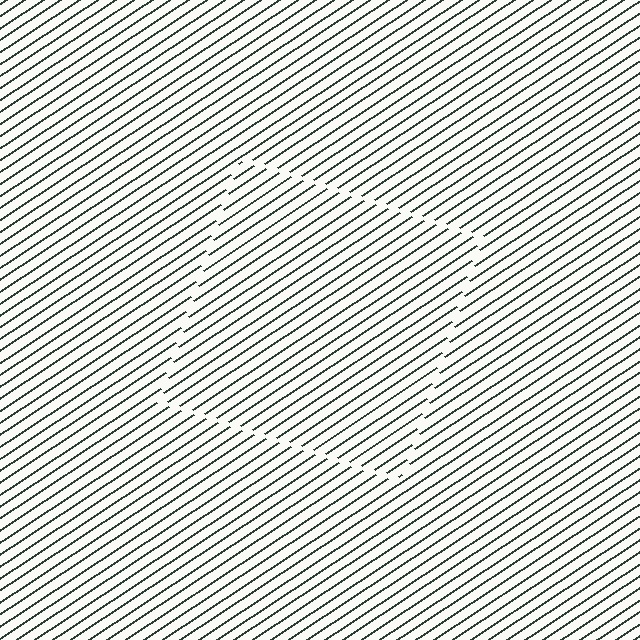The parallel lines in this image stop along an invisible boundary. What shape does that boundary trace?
An illusory square. The interior of the shape contains the same grating, shifted by half a period — the contour is defined by the phase discontinuity where line-ends from the inner and outer gratings abut.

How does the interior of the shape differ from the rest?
The interior of the shape contains the same grating, shifted by half a period — the contour is defined by the phase discontinuity where line-ends from the inner and outer gratings abut.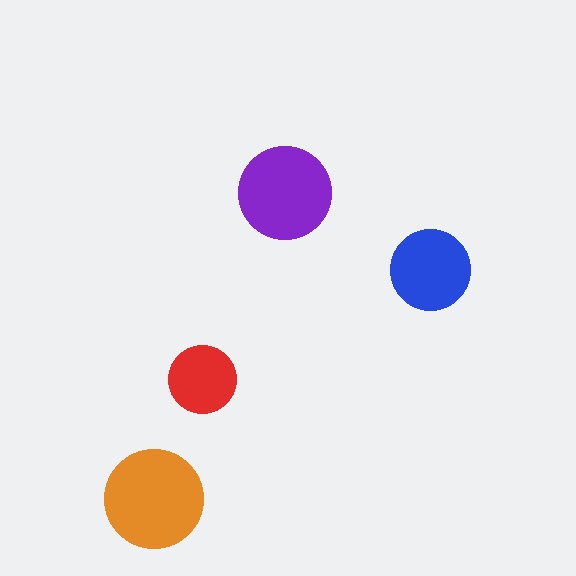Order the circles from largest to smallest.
the orange one, the purple one, the blue one, the red one.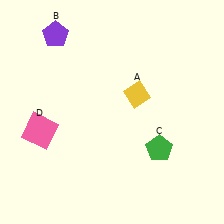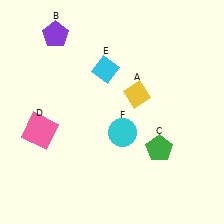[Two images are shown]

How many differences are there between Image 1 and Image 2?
There are 2 differences between the two images.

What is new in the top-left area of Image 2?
A cyan diamond (E) was added in the top-left area of Image 2.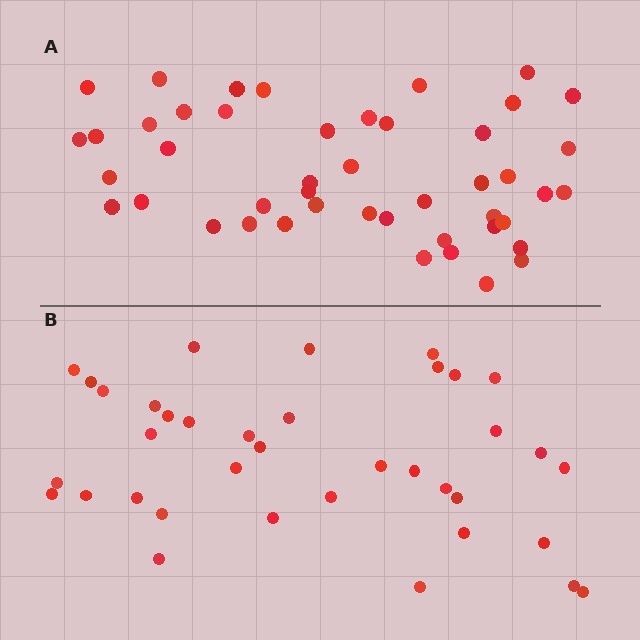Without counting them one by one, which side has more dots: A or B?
Region A (the top region) has more dots.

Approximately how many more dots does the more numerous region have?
Region A has roughly 8 or so more dots than region B.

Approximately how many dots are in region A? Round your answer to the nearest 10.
About 50 dots. (The exact count is 46, which rounds to 50.)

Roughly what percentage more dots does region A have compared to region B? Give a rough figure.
About 25% more.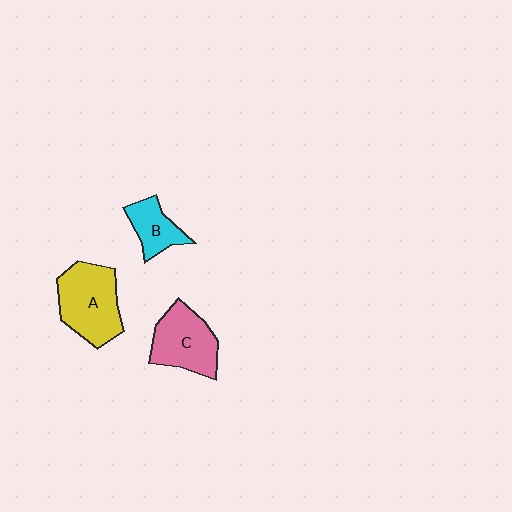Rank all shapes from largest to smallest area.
From largest to smallest: A (yellow), C (pink), B (cyan).